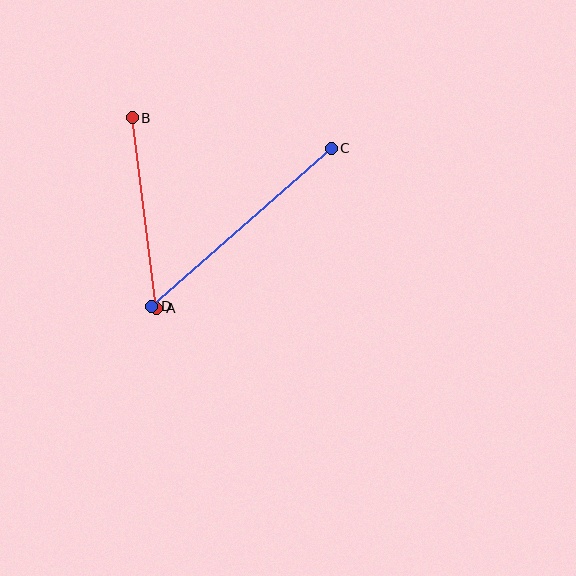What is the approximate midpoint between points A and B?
The midpoint is at approximately (144, 213) pixels.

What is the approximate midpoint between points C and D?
The midpoint is at approximately (242, 227) pixels.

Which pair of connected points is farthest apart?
Points C and D are farthest apart.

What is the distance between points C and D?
The distance is approximately 239 pixels.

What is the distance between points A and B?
The distance is approximately 192 pixels.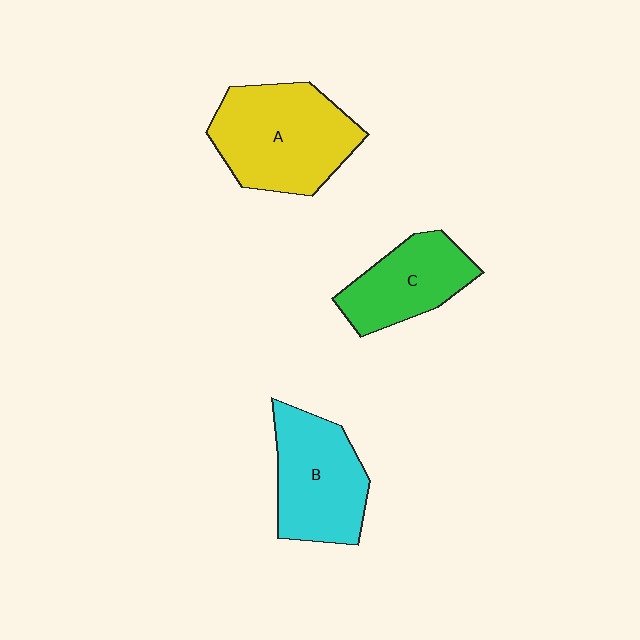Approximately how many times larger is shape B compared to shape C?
Approximately 1.2 times.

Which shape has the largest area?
Shape A (yellow).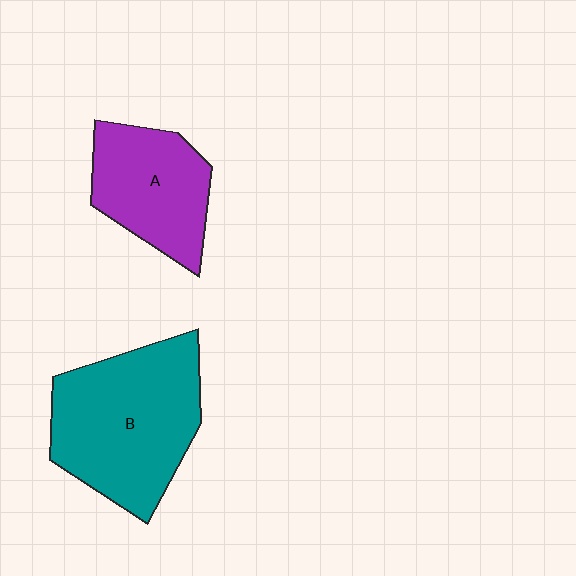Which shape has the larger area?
Shape B (teal).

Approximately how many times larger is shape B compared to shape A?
Approximately 1.6 times.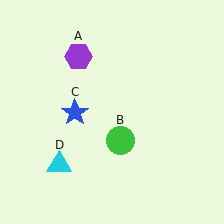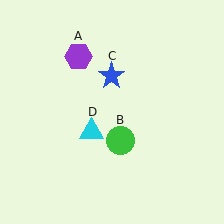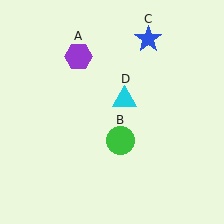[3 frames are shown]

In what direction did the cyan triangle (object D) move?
The cyan triangle (object D) moved up and to the right.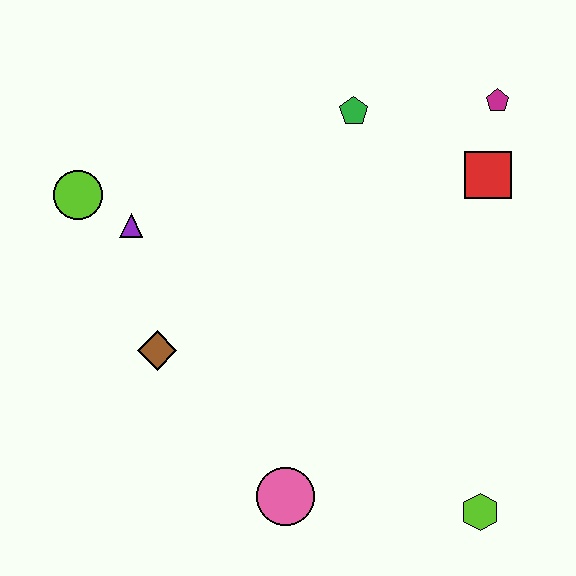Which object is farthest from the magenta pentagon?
The pink circle is farthest from the magenta pentagon.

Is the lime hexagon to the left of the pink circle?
No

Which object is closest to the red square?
The magenta pentagon is closest to the red square.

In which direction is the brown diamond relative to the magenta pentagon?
The brown diamond is to the left of the magenta pentagon.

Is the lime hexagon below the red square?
Yes